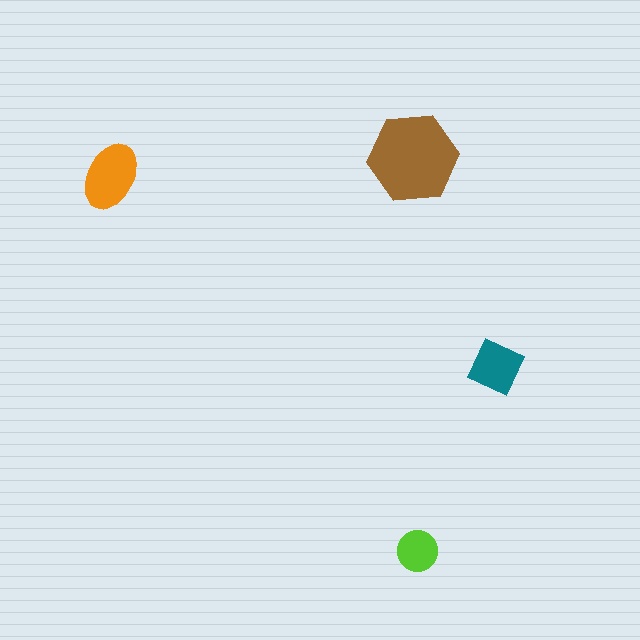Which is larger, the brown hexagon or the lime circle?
The brown hexagon.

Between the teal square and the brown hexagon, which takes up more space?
The brown hexagon.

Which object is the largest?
The brown hexagon.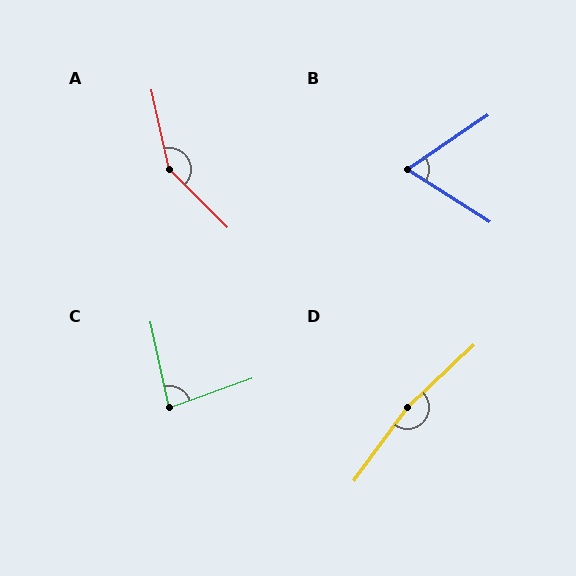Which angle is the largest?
D, at approximately 169 degrees.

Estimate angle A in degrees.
Approximately 148 degrees.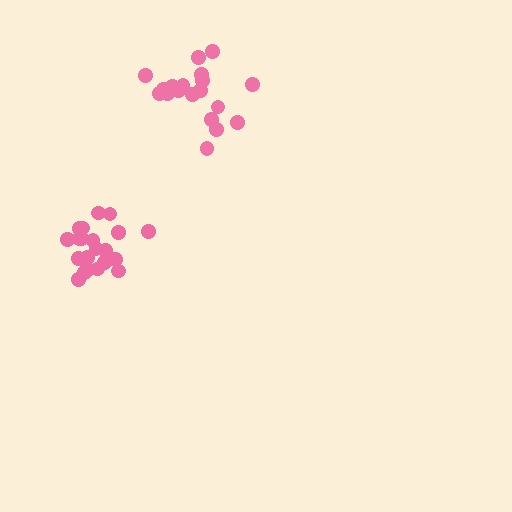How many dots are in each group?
Group 1: 19 dots, Group 2: 21 dots (40 total).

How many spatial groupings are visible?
There are 2 spatial groupings.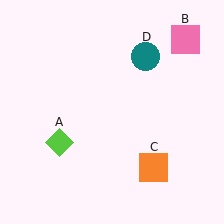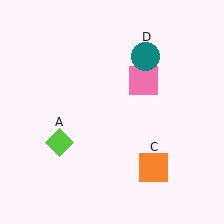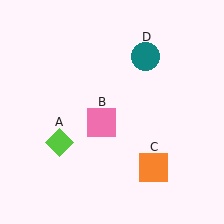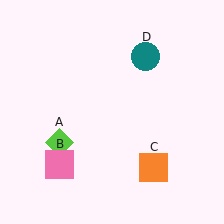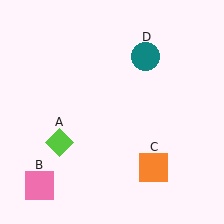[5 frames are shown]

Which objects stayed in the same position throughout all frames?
Lime diamond (object A) and orange square (object C) and teal circle (object D) remained stationary.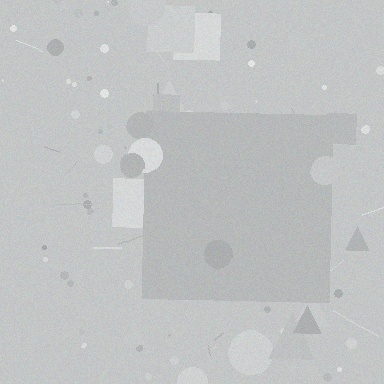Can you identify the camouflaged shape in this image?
The camouflaged shape is a square.